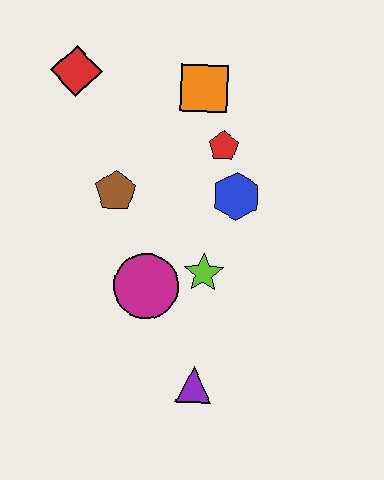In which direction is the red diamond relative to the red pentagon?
The red diamond is to the left of the red pentagon.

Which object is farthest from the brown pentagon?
The purple triangle is farthest from the brown pentagon.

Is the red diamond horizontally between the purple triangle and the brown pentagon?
No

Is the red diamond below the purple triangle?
No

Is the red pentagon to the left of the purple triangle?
No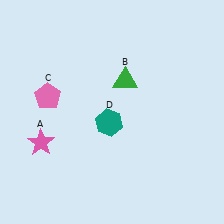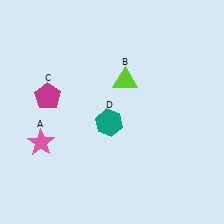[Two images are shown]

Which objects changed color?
B changed from green to lime. C changed from pink to magenta.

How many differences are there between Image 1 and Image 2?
There are 2 differences between the two images.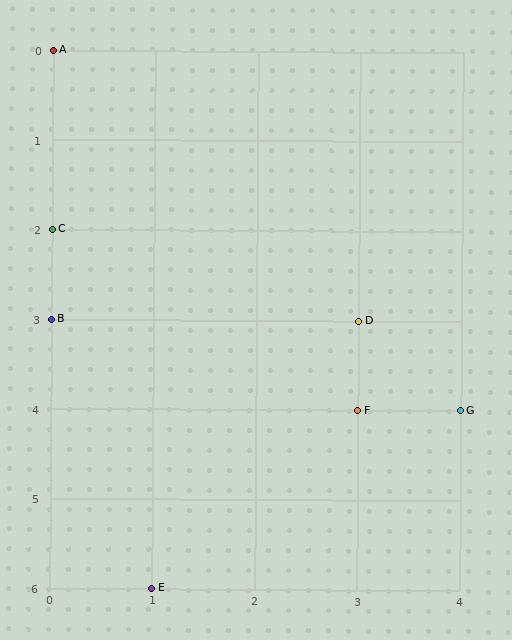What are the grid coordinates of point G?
Point G is at grid coordinates (4, 4).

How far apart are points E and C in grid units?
Points E and C are 1 column and 4 rows apart (about 4.1 grid units diagonally).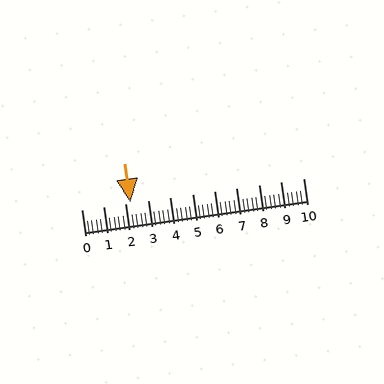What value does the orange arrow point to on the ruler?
The orange arrow points to approximately 2.2.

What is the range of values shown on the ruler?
The ruler shows values from 0 to 10.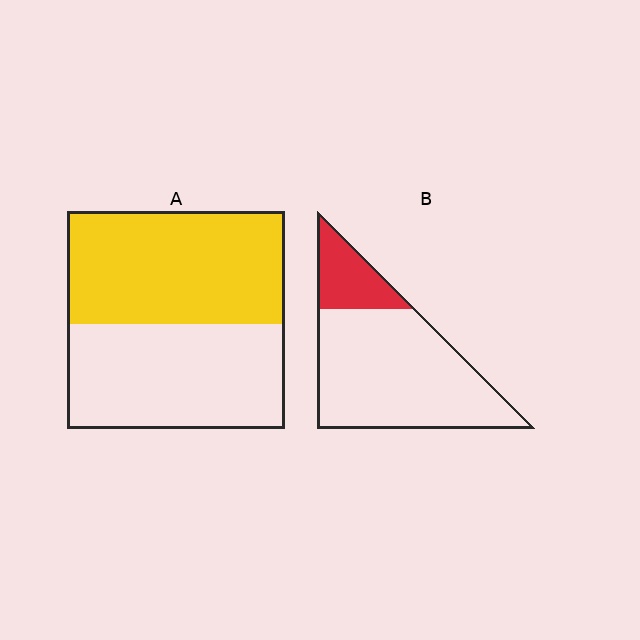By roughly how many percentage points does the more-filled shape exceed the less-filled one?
By roughly 30 percentage points (A over B).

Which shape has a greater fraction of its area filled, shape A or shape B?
Shape A.